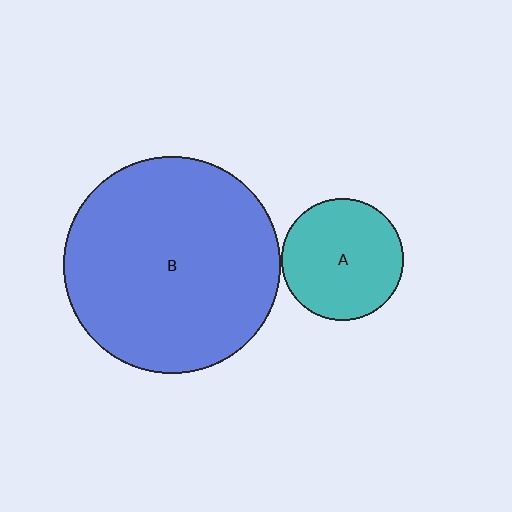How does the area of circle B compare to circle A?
Approximately 3.2 times.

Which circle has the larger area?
Circle B (blue).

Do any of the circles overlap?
No, none of the circles overlap.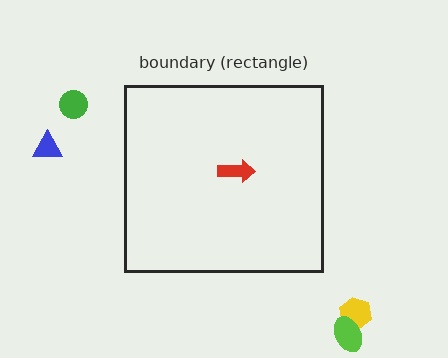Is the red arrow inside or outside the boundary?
Inside.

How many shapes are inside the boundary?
1 inside, 4 outside.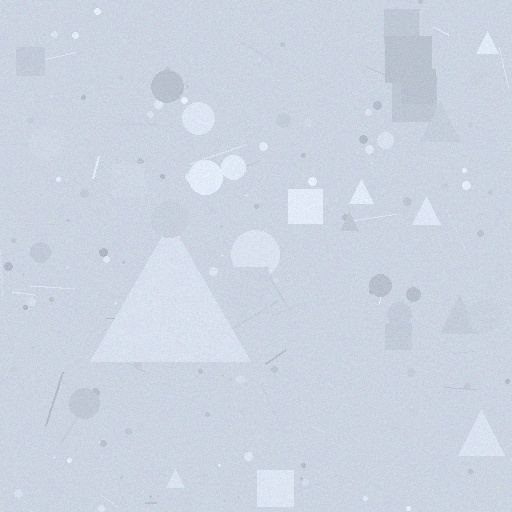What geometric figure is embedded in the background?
A triangle is embedded in the background.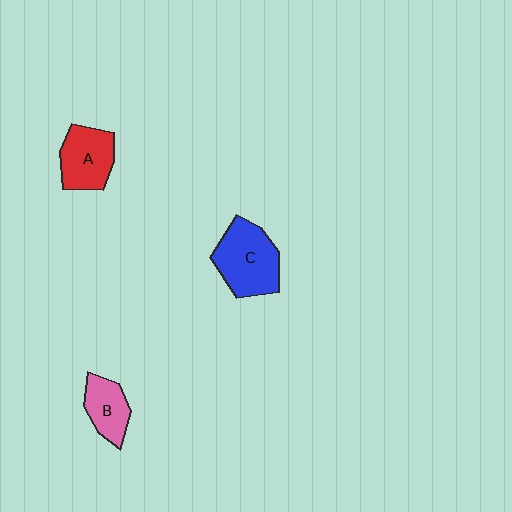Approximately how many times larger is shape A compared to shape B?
Approximately 1.3 times.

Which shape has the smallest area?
Shape B (pink).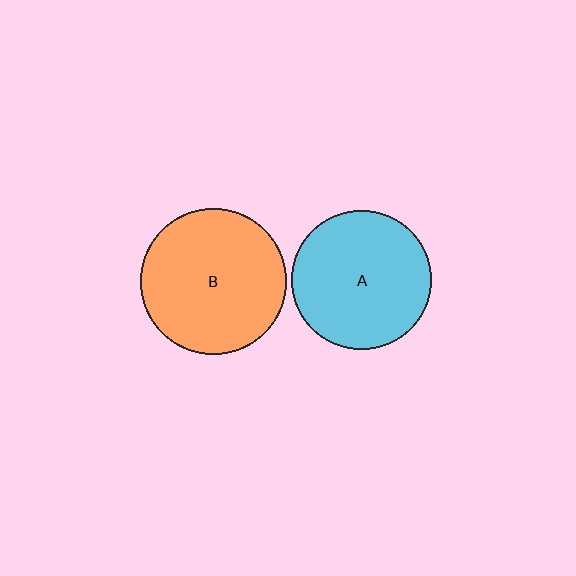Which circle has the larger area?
Circle B (orange).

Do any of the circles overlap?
No, none of the circles overlap.